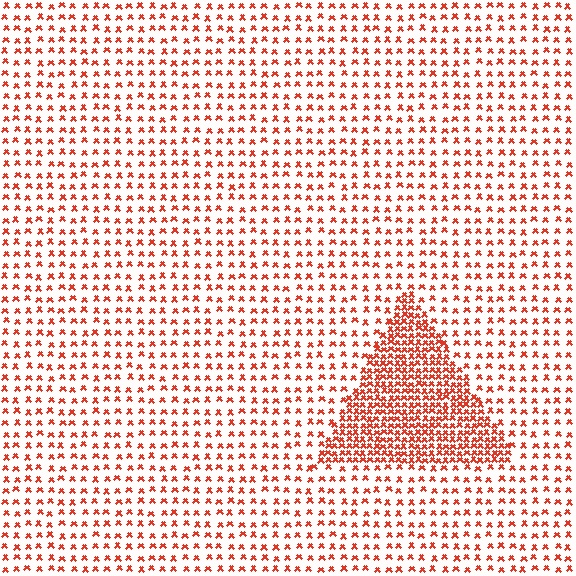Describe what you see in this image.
The image contains small red elements arranged at two different densities. A triangle-shaped region is visible where the elements are more densely packed than the surrounding area.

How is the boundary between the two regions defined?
The boundary is defined by a change in element density (approximately 2.7x ratio). All elements are the same color, size, and shape.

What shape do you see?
I see a triangle.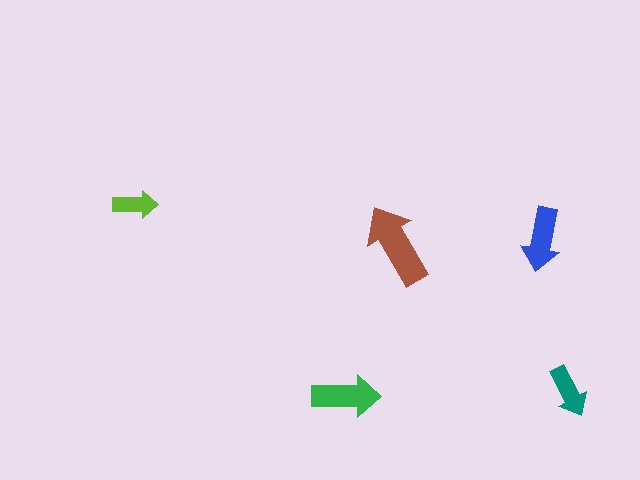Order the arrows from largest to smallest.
the brown one, the green one, the blue one, the teal one, the lime one.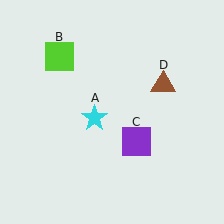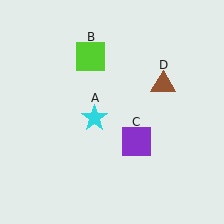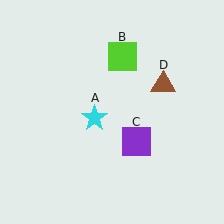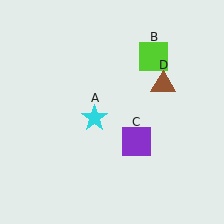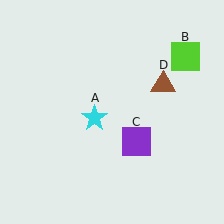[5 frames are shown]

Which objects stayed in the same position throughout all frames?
Cyan star (object A) and purple square (object C) and brown triangle (object D) remained stationary.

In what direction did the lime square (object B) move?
The lime square (object B) moved right.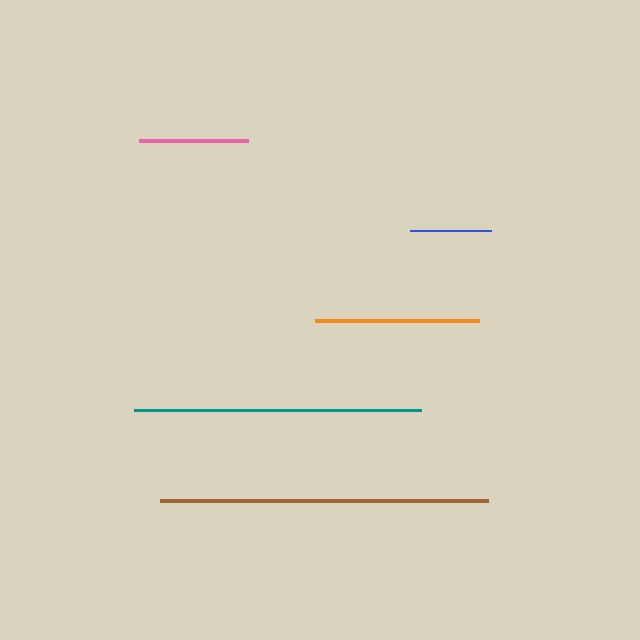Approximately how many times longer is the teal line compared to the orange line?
The teal line is approximately 1.8 times the length of the orange line.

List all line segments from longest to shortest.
From longest to shortest: brown, teal, orange, pink, blue.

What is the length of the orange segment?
The orange segment is approximately 163 pixels long.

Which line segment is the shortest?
The blue line is the shortest at approximately 81 pixels.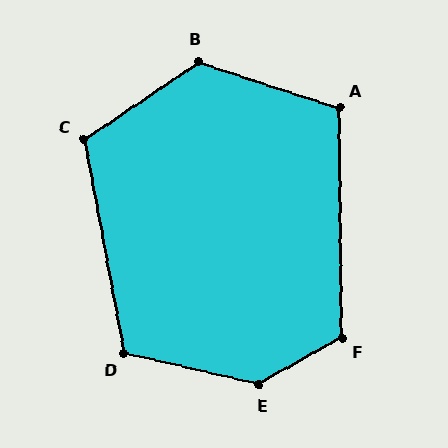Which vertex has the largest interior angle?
E, at approximately 138 degrees.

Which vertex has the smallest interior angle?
A, at approximately 109 degrees.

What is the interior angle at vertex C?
Approximately 113 degrees (obtuse).